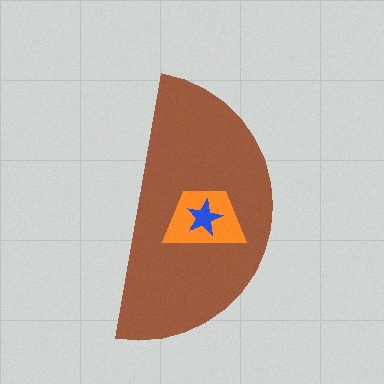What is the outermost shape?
The brown semicircle.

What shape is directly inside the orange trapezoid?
The blue star.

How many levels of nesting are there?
3.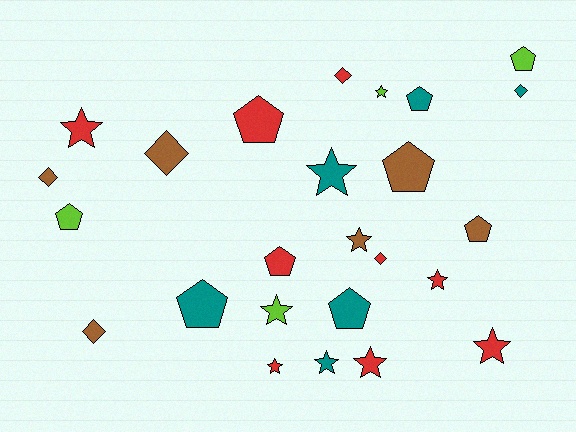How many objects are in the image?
There are 25 objects.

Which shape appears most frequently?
Star, with 10 objects.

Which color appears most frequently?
Red, with 9 objects.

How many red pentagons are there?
There are 2 red pentagons.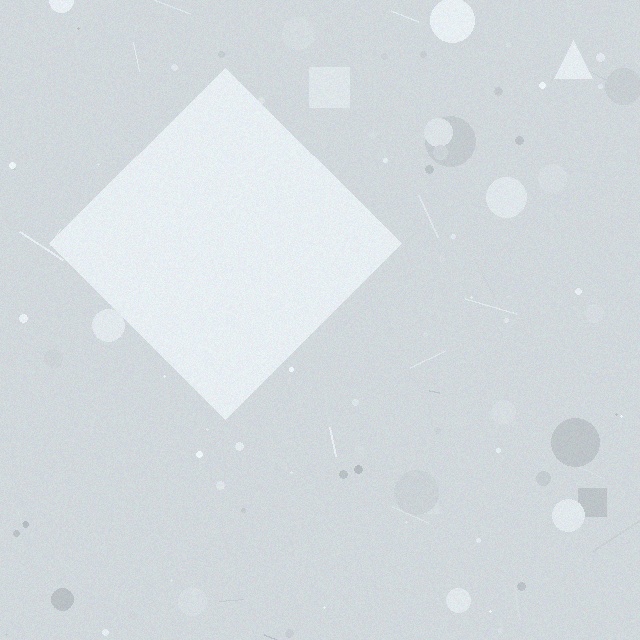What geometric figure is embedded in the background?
A diamond is embedded in the background.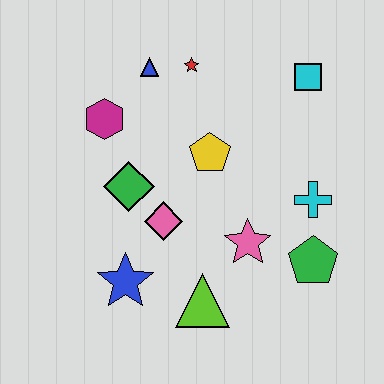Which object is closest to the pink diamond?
The green diamond is closest to the pink diamond.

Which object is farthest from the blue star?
The cyan square is farthest from the blue star.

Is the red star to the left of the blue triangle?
No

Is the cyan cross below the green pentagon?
No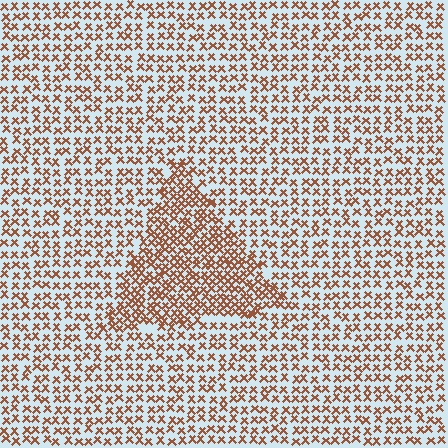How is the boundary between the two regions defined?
The boundary is defined by a change in element density (approximately 1.8x ratio). All elements are the same color, size, and shape.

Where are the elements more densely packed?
The elements are more densely packed inside the triangle boundary.